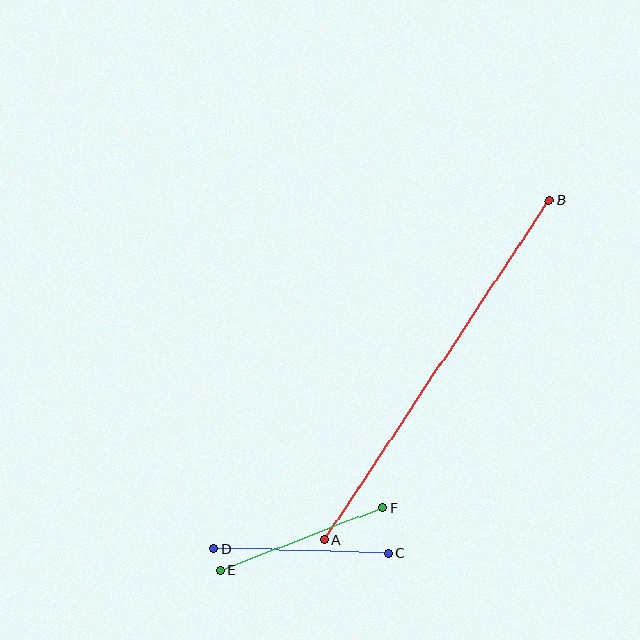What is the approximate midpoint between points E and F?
The midpoint is at approximately (301, 539) pixels.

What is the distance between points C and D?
The distance is approximately 175 pixels.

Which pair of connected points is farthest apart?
Points A and B are farthest apart.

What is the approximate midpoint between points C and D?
The midpoint is at approximately (301, 551) pixels.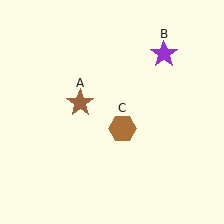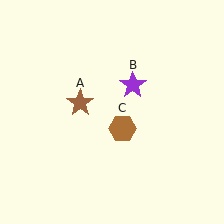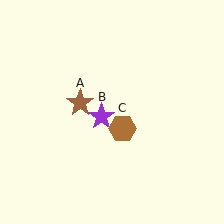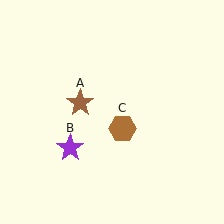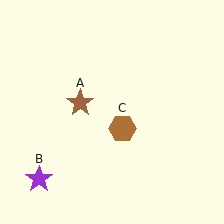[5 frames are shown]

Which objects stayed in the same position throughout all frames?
Brown star (object A) and brown hexagon (object C) remained stationary.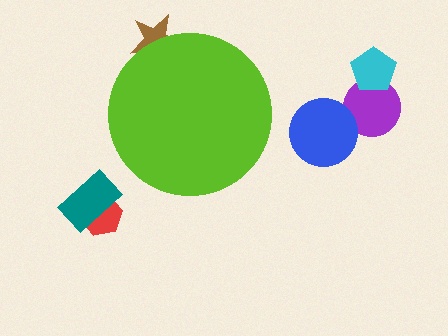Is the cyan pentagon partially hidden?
No, the cyan pentagon is fully visible.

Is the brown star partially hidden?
Yes, the brown star is partially hidden behind the lime circle.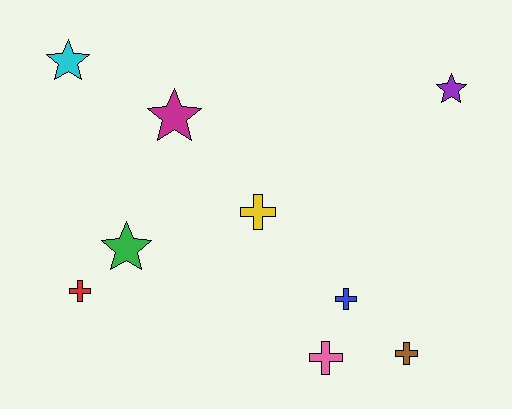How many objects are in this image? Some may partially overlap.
There are 9 objects.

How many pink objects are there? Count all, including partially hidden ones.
There is 1 pink object.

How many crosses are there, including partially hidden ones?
There are 5 crosses.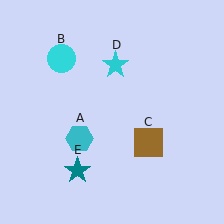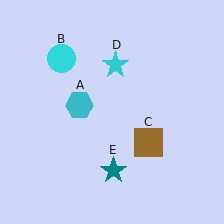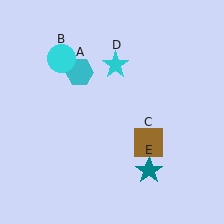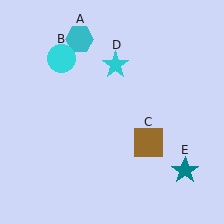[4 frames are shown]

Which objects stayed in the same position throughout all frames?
Cyan circle (object B) and brown square (object C) and cyan star (object D) remained stationary.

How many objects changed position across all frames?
2 objects changed position: cyan hexagon (object A), teal star (object E).